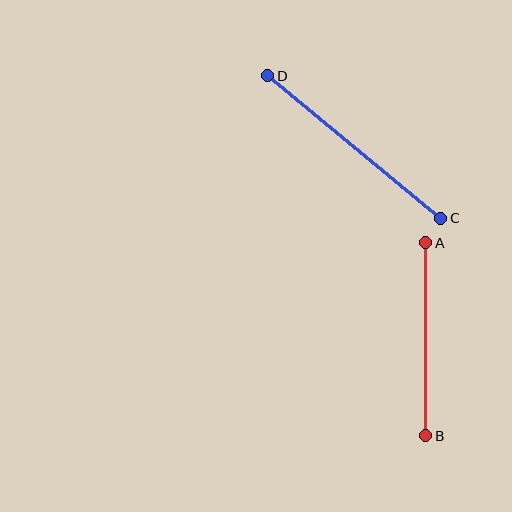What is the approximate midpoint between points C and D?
The midpoint is at approximately (354, 147) pixels.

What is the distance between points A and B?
The distance is approximately 193 pixels.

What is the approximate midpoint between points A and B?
The midpoint is at approximately (426, 339) pixels.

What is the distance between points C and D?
The distance is approximately 224 pixels.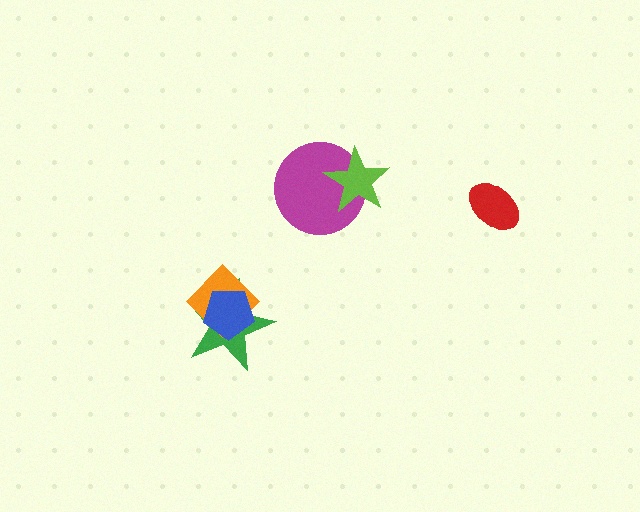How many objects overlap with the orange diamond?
2 objects overlap with the orange diamond.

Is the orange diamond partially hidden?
Yes, it is partially covered by another shape.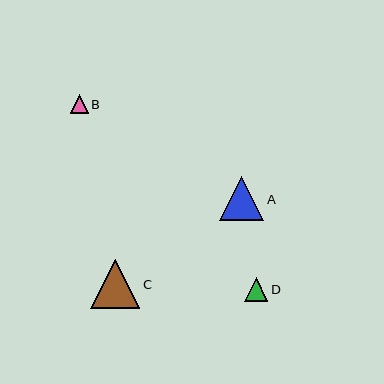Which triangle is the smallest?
Triangle B is the smallest with a size of approximately 18 pixels.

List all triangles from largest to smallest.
From largest to smallest: C, A, D, B.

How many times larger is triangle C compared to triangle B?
Triangle C is approximately 2.7 times the size of triangle B.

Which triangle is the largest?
Triangle C is the largest with a size of approximately 49 pixels.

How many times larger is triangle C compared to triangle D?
Triangle C is approximately 2.1 times the size of triangle D.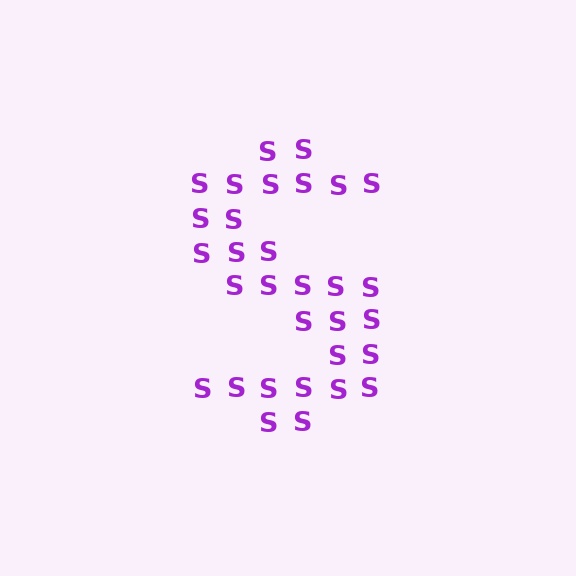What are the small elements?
The small elements are letter S's.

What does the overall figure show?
The overall figure shows the letter S.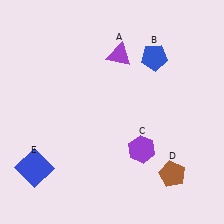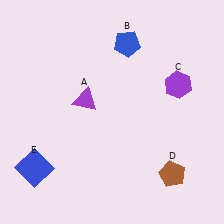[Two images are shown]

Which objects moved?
The objects that moved are: the purple triangle (A), the blue pentagon (B), the purple hexagon (C).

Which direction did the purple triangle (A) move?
The purple triangle (A) moved down.